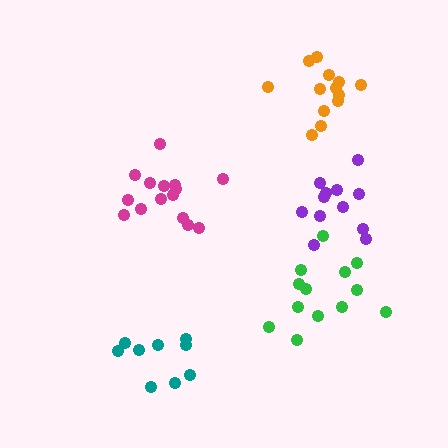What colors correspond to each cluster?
The clusters are colored: green, purple, magenta, teal, orange.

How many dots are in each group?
Group 1: 13 dots, Group 2: 12 dots, Group 3: 15 dots, Group 4: 9 dots, Group 5: 13 dots (62 total).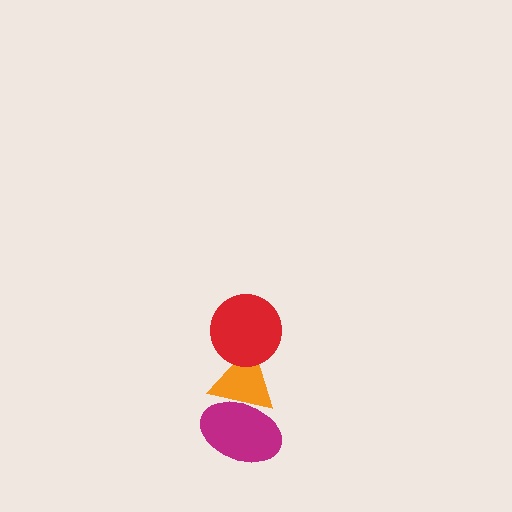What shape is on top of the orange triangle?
The red circle is on top of the orange triangle.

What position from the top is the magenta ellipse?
The magenta ellipse is 3rd from the top.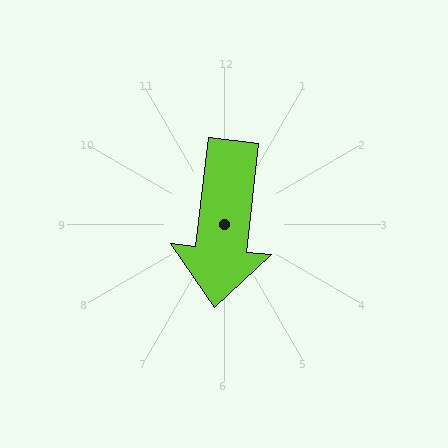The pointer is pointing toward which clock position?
Roughly 6 o'clock.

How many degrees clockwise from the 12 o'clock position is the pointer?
Approximately 187 degrees.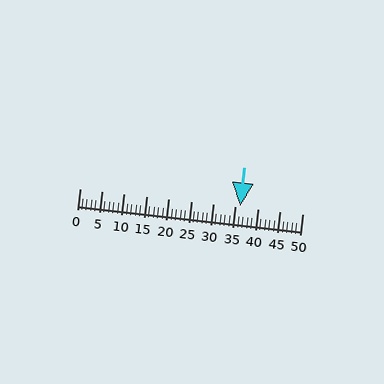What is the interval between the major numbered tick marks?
The major tick marks are spaced 5 units apart.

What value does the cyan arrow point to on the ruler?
The cyan arrow points to approximately 36.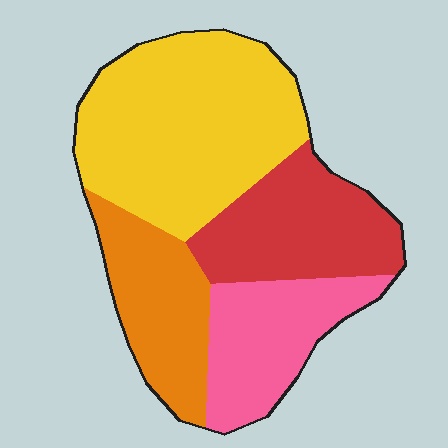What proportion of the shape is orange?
Orange covers about 20% of the shape.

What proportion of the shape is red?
Red covers roughly 20% of the shape.